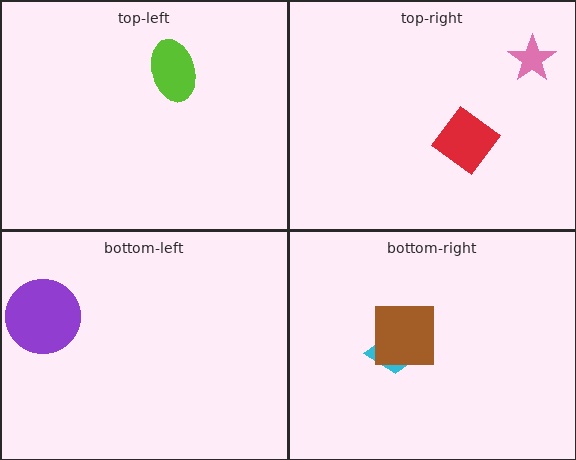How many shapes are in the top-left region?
1.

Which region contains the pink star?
The top-right region.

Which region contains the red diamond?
The top-right region.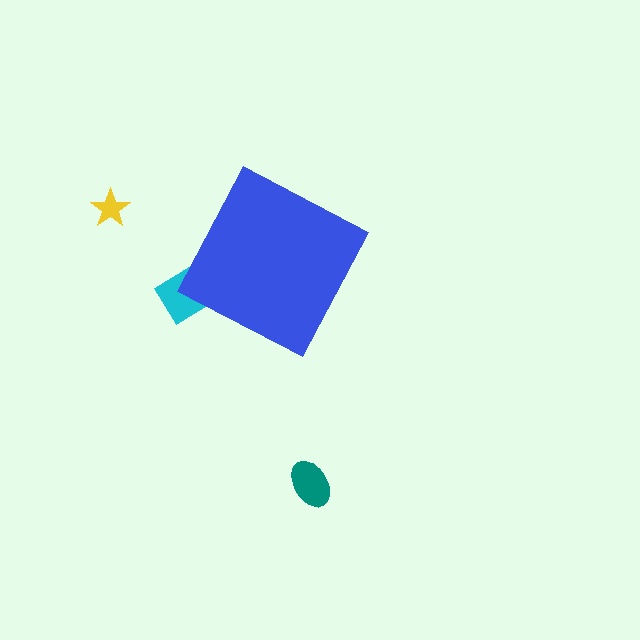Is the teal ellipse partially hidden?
No, the teal ellipse is fully visible.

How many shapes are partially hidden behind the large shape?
1 shape is partially hidden.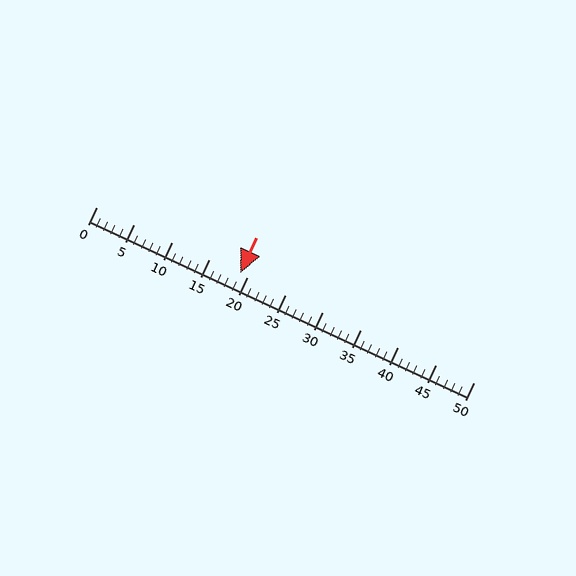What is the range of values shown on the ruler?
The ruler shows values from 0 to 50.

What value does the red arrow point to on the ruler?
The red arrow points to approximately 19.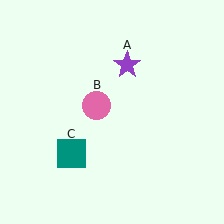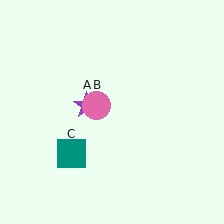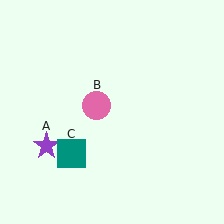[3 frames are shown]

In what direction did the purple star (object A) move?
The purple star (object A) moved down and to the left.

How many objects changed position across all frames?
1 object changed position: purple star (object A).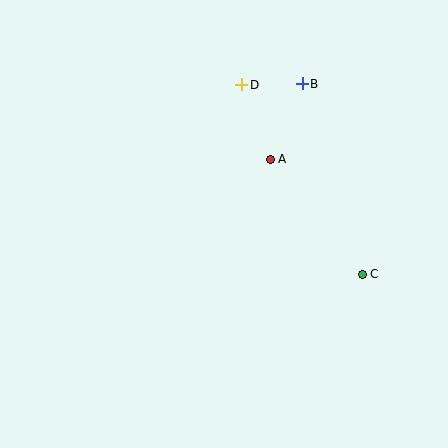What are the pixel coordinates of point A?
Point A is at (270, 159).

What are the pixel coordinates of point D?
Point D is at (242, 85).